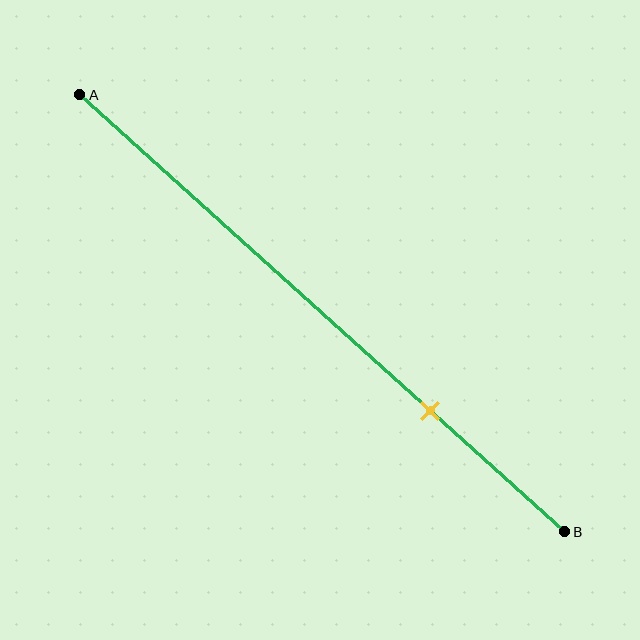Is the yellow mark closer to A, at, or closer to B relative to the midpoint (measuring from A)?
The yellow mark is closer to point B than the midpoint of segment AB.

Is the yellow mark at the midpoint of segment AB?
No, the mark is at about 70% from A, not at the 50% midpoint.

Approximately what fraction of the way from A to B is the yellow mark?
The yellow mark is approximately 70% of the way from A to B.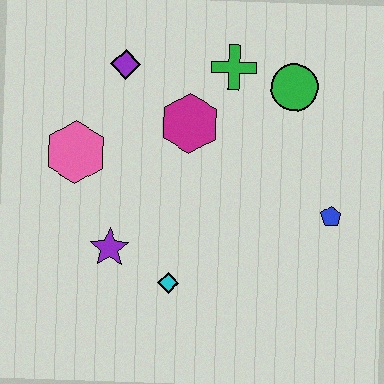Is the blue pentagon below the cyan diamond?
No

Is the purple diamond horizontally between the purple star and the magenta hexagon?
Yes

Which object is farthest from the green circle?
The purple star is farthest from the green circle.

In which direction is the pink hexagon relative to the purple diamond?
The pink hexagon is below the purple diamond.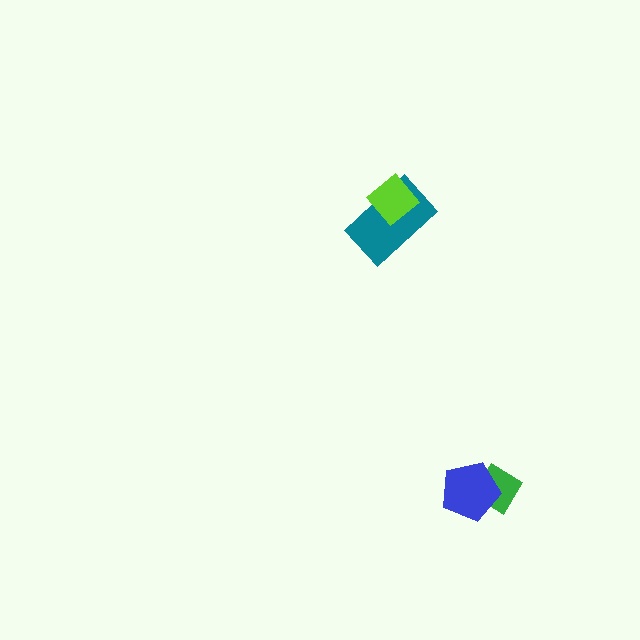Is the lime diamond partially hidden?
No, no other shape covers it.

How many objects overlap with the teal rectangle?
1 object overlaps with the teal rectangle.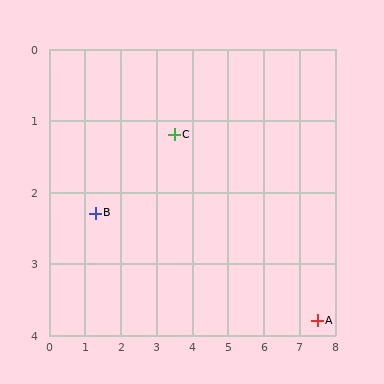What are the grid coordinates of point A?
Point A is at approximately (7.5, 3.8).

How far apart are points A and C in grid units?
Points A and C are about 4.8 grid units apart.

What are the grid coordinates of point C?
Point C is at approximately (3.5, 1.2).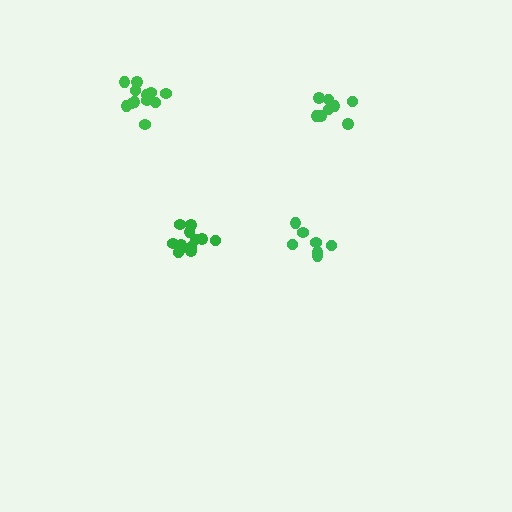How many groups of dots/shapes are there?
There are 4 groups.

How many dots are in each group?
Group 1: 7 dots, Group 2: 12 dots, Group 3: 8 dots, Group 4: 12 dots (39 total).